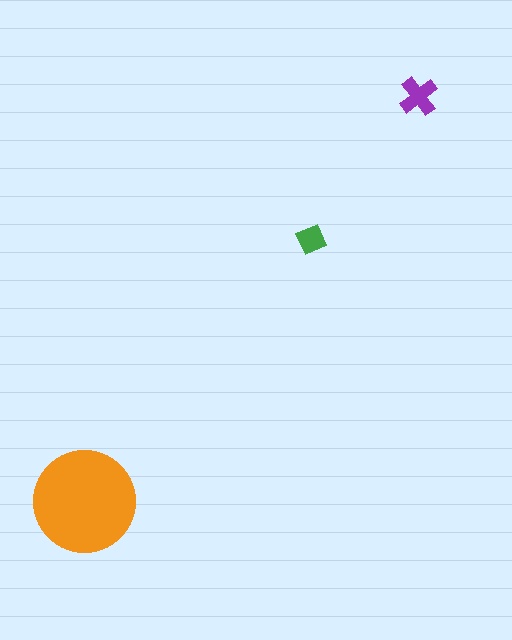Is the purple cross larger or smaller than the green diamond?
Larger.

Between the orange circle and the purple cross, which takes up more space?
The orange circle.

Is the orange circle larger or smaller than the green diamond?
Larger.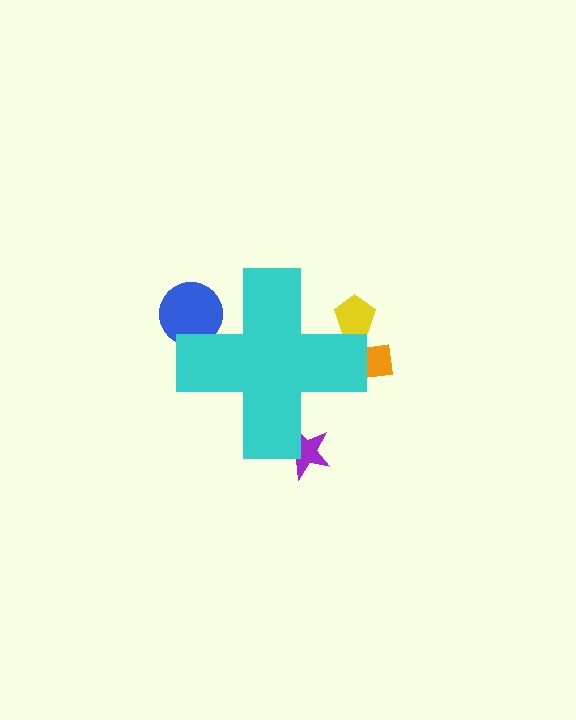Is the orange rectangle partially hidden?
Yes, the orange rectangle is partially hidden behind the cyan cross.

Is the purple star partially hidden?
Yes, the purple star is partially hidden behind the cyan cross.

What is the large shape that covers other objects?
A cyan cross.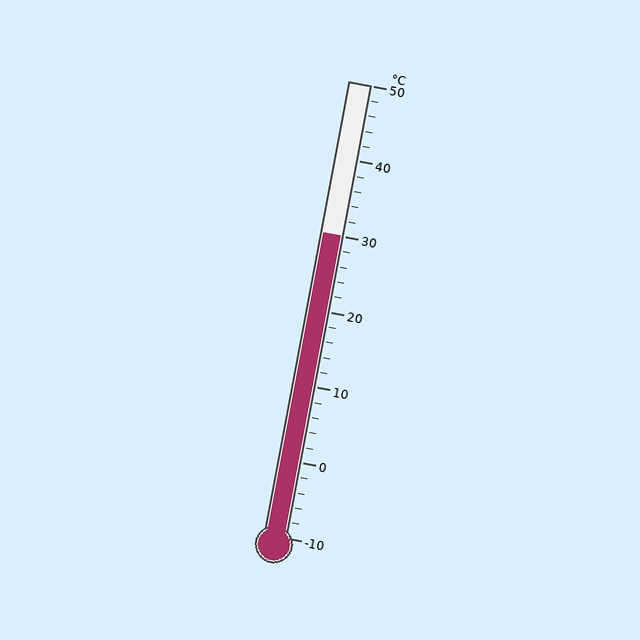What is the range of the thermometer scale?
The thermometer scale ranges from -10°C to 50°C.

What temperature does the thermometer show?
The thermometer shows approximately 30°C.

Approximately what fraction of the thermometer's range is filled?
The thermometer is filled to approximately 65% of its range.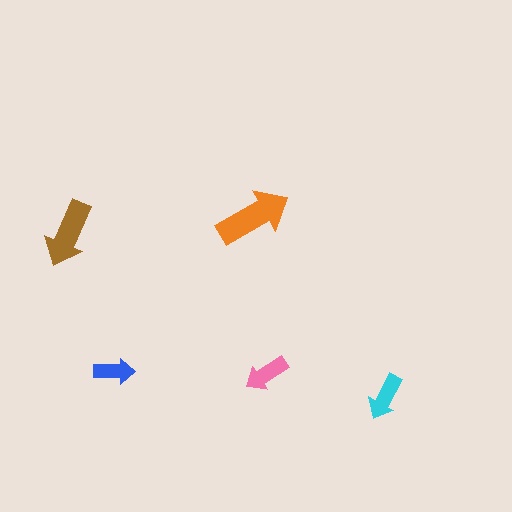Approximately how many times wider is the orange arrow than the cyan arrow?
About 1.5 times wider.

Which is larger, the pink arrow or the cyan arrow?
The cyan one.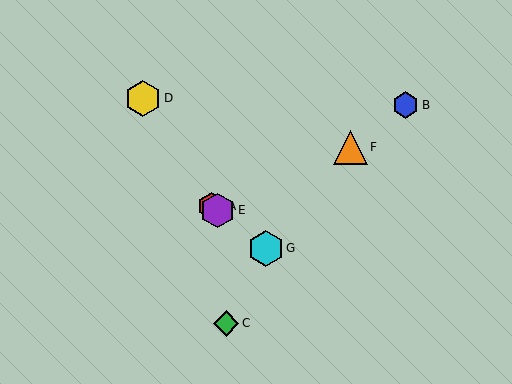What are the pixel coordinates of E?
Object E is at (217, 210).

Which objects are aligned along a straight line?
Objects A, E, G are aligned along a straight line.